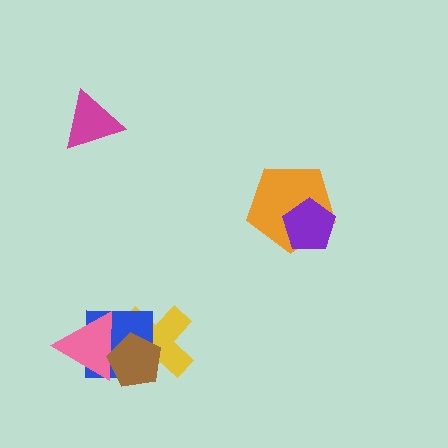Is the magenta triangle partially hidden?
No, no other shape covers it.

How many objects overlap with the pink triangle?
3 objects overlap with the pink triangle.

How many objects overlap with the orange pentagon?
1 object overlaps with the orange pentagon.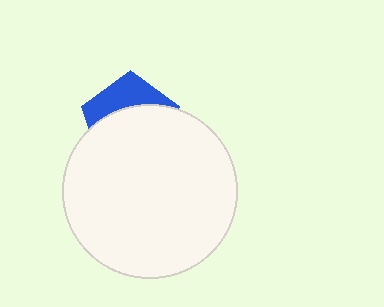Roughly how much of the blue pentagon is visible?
A small part of it is visible (roughly 34%).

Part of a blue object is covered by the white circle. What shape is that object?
It is a pentagon.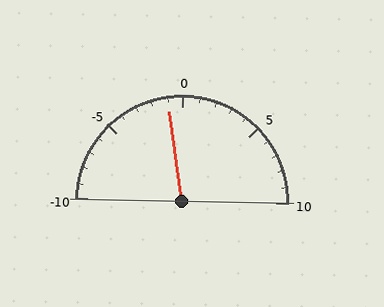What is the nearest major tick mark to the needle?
The nearest major tick mark is 0.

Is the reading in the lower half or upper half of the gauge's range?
The reading is in the lower half of the range (-10 to 10).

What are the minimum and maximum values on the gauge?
The gauge ranges from -10 to 10.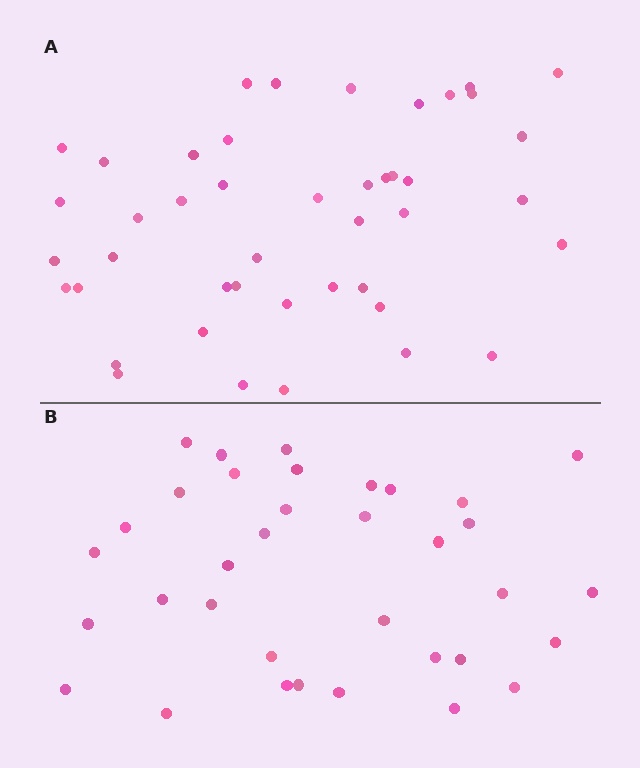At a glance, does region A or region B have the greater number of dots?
Region A (the top region) has more dots.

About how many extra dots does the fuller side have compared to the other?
Region A has roughly 8 or so more dots than region B.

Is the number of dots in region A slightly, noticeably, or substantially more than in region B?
Region A has noticeably more, but not dramatically so. The ratio is roughly 1.3 to 1.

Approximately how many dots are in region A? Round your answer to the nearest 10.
About 40 dots. (The exact count is 44, which rounds to 40.)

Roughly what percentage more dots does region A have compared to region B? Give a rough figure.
About 25% more.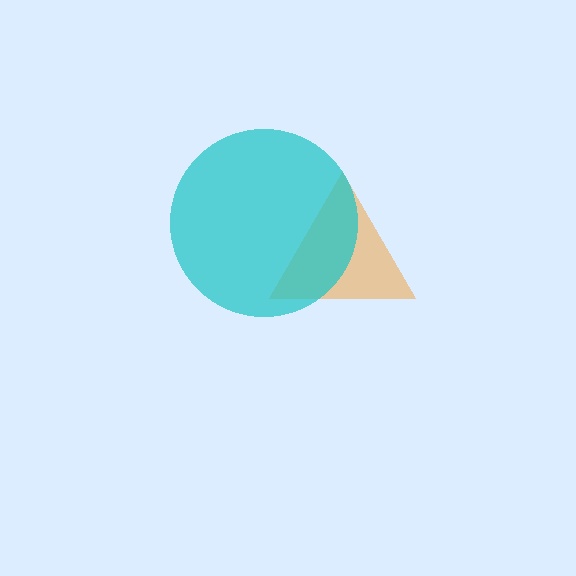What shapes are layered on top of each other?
The layered shapes are: an orange triangle, a cyan circle.